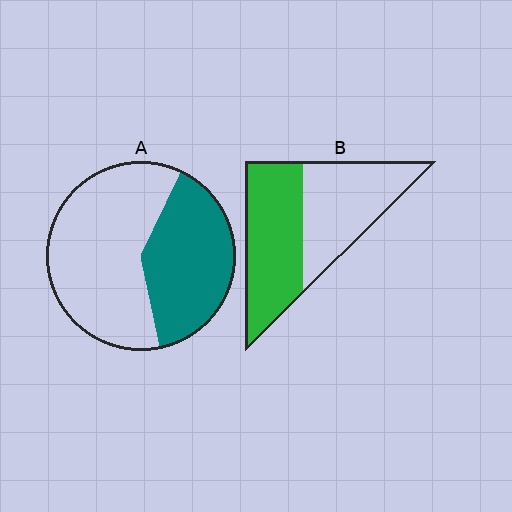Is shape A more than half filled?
No.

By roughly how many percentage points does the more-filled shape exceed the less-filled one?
By roughly 10 percentage points (B over A).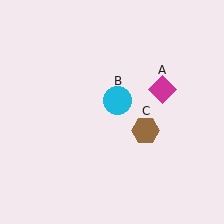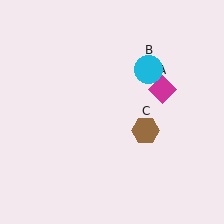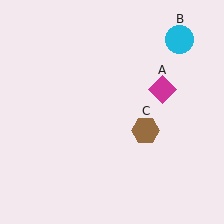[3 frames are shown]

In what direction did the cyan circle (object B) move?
The cyan circle (object B) moved up and to the right.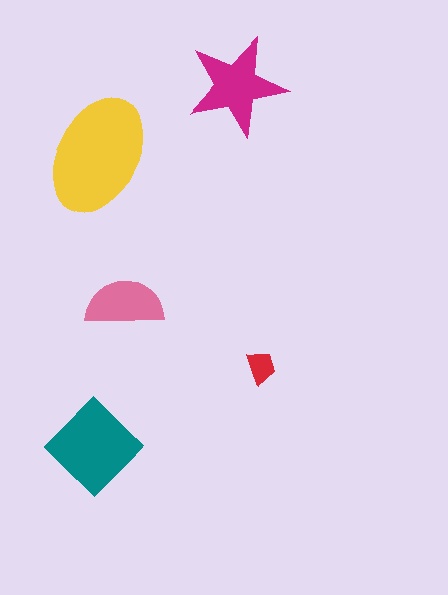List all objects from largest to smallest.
The yellow ellipse, the teal diamond, the magenta star, the pink semicircle, the red trapezoid.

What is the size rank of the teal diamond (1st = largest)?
2nd.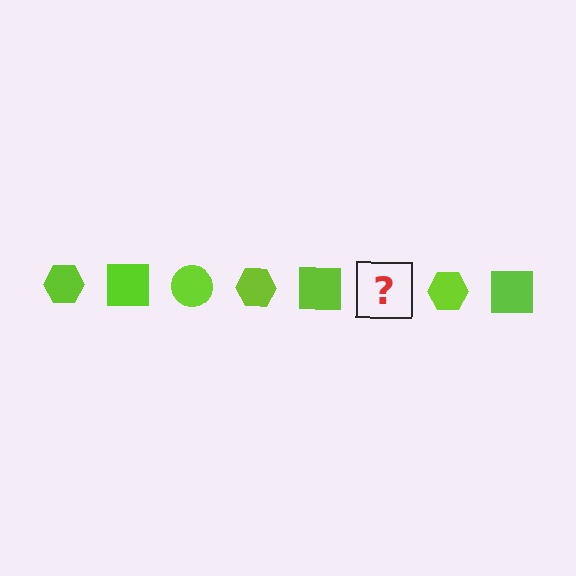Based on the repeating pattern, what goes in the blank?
The blank should be a lime circle.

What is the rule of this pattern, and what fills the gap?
The rule is that the pattern cycles through hexagon, square, circle shapes in lime. The gap should be filled with a lime circle.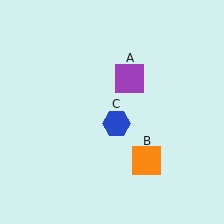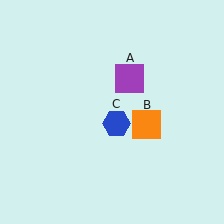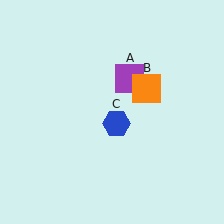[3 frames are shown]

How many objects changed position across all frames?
1 object changed position: orange square (object B).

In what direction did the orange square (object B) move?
The orange square (object B) moved up.